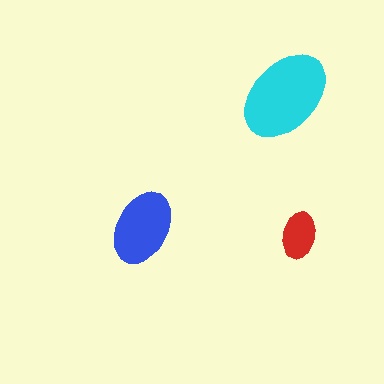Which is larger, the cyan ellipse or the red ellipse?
The cyan one.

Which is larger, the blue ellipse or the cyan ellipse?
The cyan one.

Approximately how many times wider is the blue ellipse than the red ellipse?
About 1.5 times wider.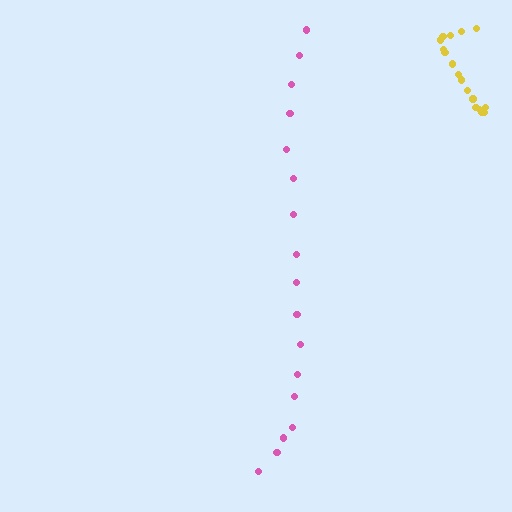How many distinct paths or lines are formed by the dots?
There are 2 distinct paths.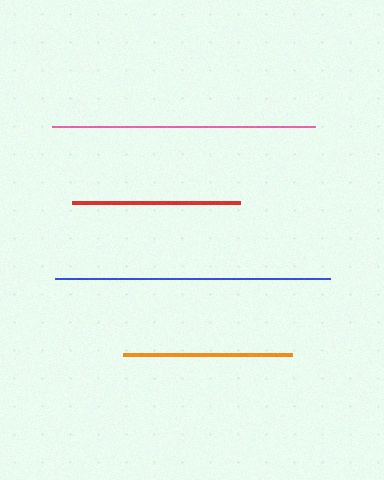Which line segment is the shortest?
The red line is the shortest at approximately 169 pixels.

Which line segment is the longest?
The blue line is the longest at approximately 275 pixels.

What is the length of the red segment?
The red segment is approximately 169 pixels long.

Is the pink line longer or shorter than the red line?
The pink line is longer than the red line.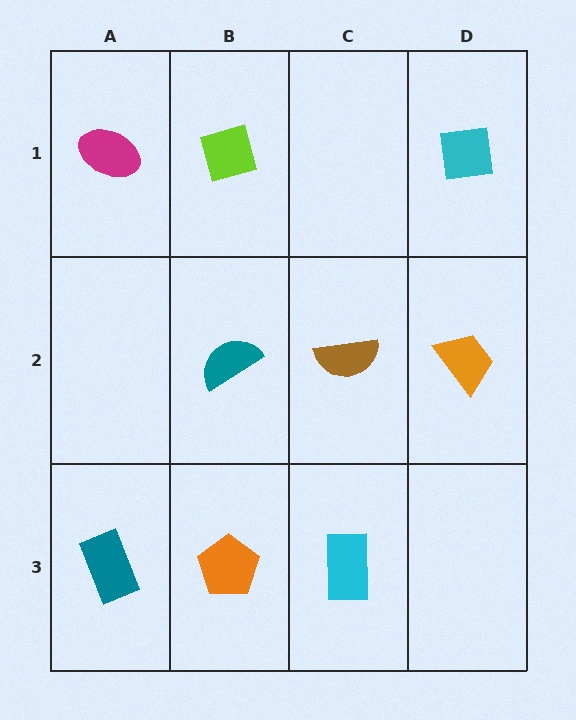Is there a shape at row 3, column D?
No, that cell is empty.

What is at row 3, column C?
A cyan rectangle.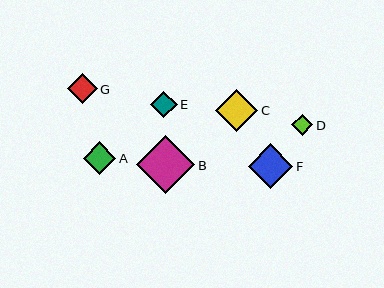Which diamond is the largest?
Diamond B is the largest with a size of approximately 58 pixels.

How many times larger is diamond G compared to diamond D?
Diamond G is approximately 1.4 times the size of diamond D.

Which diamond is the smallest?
Diamond D is the smallest with a size of approximately 21 pixels.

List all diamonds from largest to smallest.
From largest to smallest: B, F, C, A, G, E, D.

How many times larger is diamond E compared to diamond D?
Diamond E is approximately 1.2 times the size of diamond D.